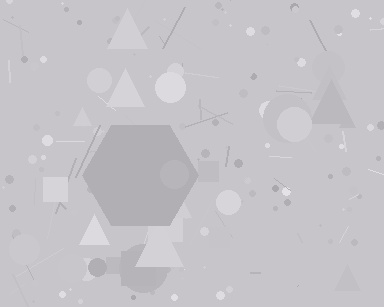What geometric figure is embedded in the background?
A hexagon is embedded in the background.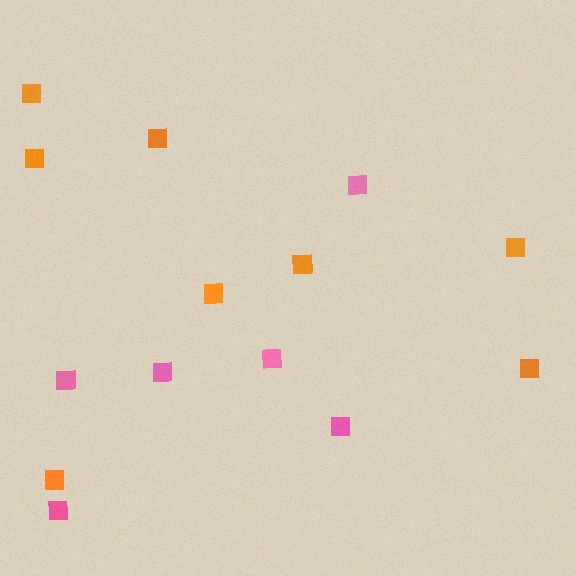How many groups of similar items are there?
There are 2 groups: one group of pink squares (6) and one group of orange squares (8).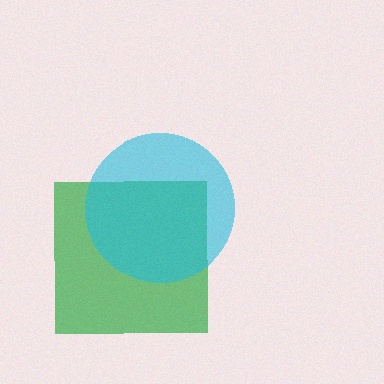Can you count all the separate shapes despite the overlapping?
Yes, there are 2 separate shapes.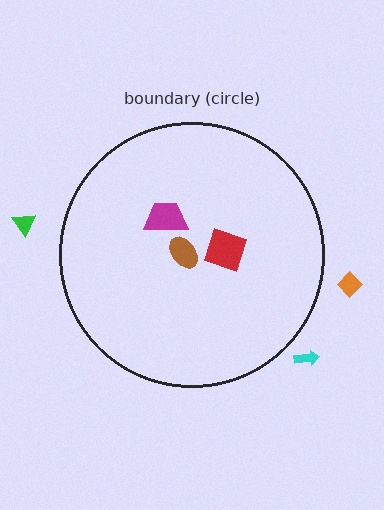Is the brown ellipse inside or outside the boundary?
Inside.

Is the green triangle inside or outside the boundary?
Outside.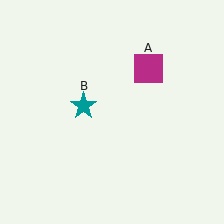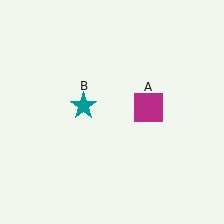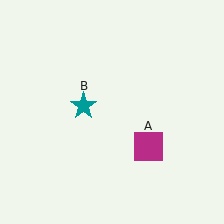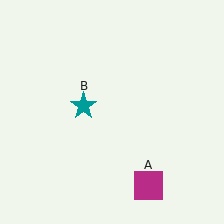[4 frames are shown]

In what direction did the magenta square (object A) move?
The magenta square (object A) moved down.